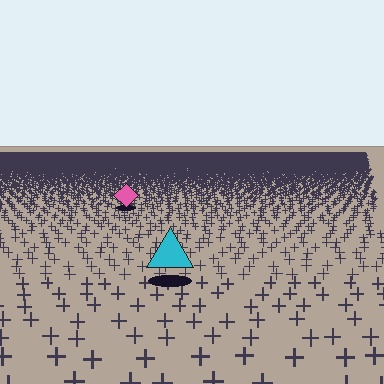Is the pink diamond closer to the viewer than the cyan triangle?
No. The cyan triangle is closer — you can tell from the texture gradient: the ground texture is coarser near it.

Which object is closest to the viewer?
The cyan triangle is closest. The texture marks near it are larger and more spread out.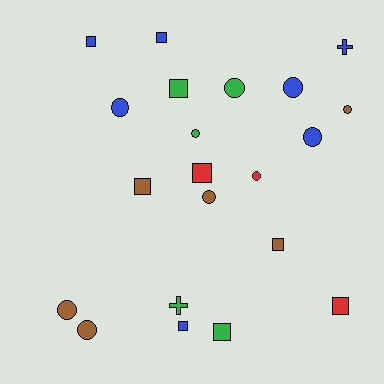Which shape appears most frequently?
Circle, with 10 objects.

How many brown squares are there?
There are 2 brown squares.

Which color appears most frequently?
Blue, with 7 objects.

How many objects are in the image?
There are 21 objects.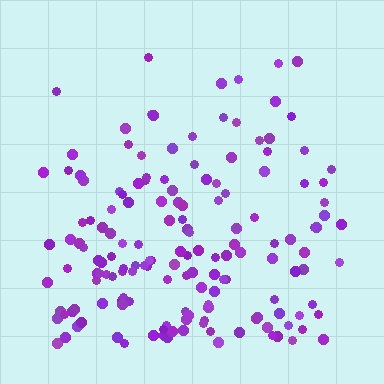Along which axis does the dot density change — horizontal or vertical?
Vertical.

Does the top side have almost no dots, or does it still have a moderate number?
Still a moderate number, just noticeably fewer than the bottom.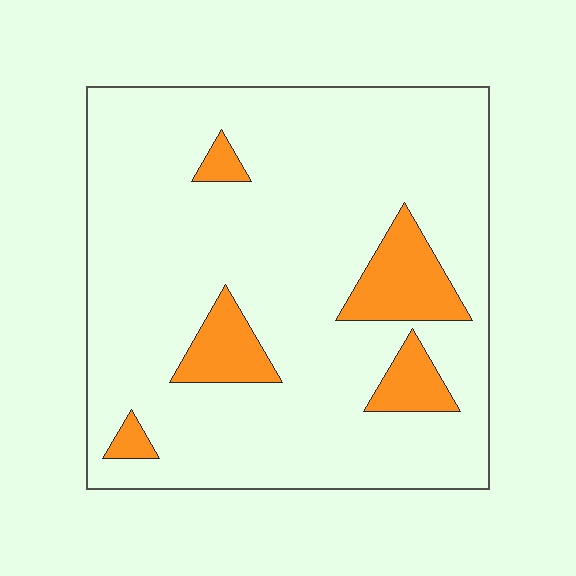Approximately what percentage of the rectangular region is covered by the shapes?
Approximately 15%.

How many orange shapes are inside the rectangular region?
5.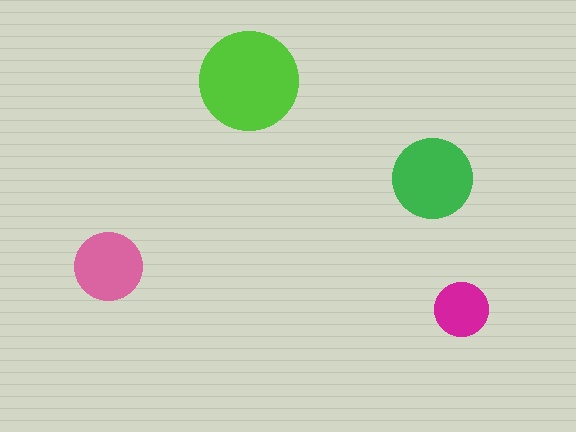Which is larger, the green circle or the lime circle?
The lime one.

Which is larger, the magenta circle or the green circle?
The green one.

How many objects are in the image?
There are 4 objects in the image.